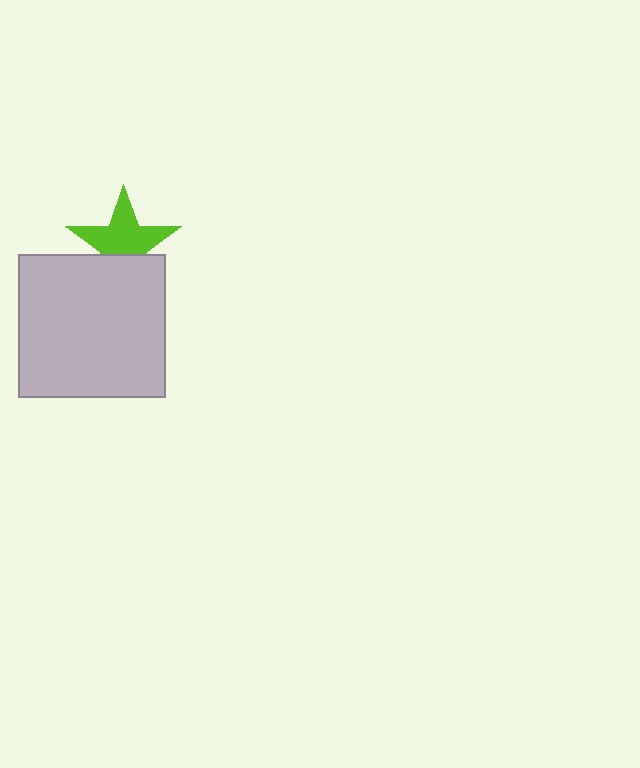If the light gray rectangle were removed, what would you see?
You would see the complete lime star.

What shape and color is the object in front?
The object in front is a light gray rectangle.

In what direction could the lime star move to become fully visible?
The lime star could move up. That would shift it out from behind the light gray rectangle entirely.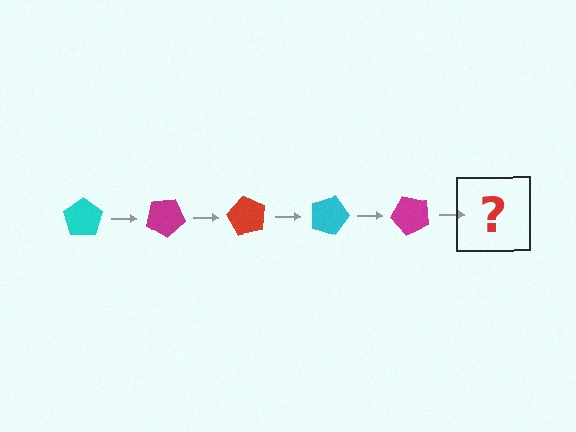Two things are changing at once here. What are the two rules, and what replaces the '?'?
The two rules are that it rotates 30 degrees each step and the color cycles through cyan, magenta, and red. The '?' should be a red pentagon, rotated 150 degrees from the start.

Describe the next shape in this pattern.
It should be a red pentagon, rotated 150 degrees from the start.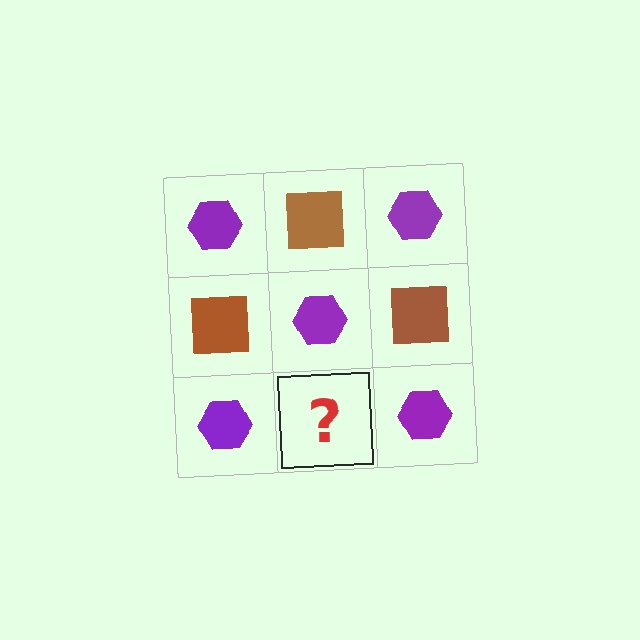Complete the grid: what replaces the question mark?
The question mark should be replaced with a brown square.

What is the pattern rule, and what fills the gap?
The rule is that it alternates purple hexagon and brown square in a checkerboard pattern. The gap should be filled with a brown square.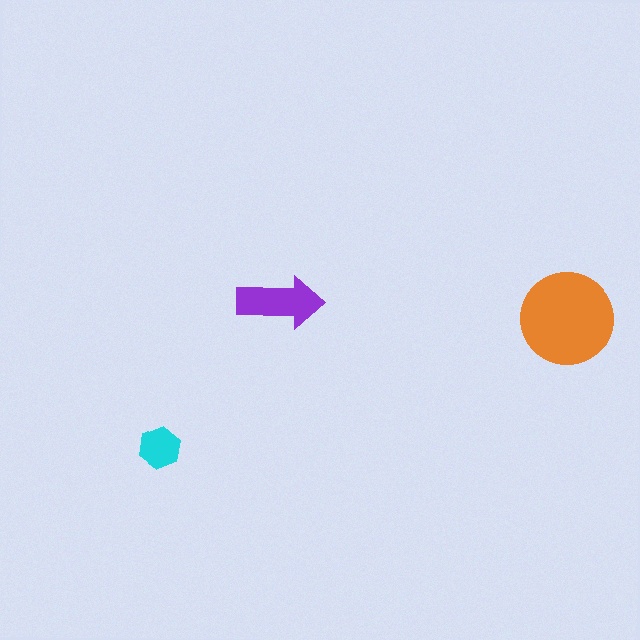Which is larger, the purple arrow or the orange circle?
The orange circle.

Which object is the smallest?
The cyan hexagon.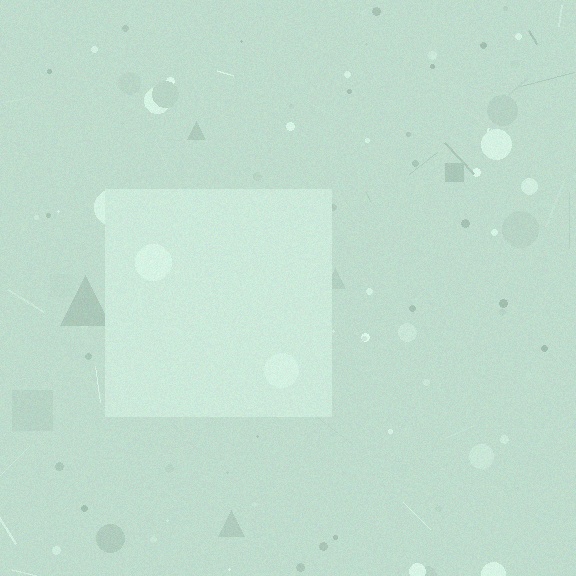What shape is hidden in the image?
A square is hidden in the image.